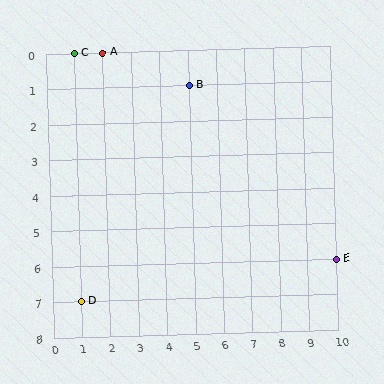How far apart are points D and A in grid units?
Points D and A are 1 column and 7 rows apart (about 7.1 grid units diagonally).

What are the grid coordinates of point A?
Point A is at grid coordinates (2, 0).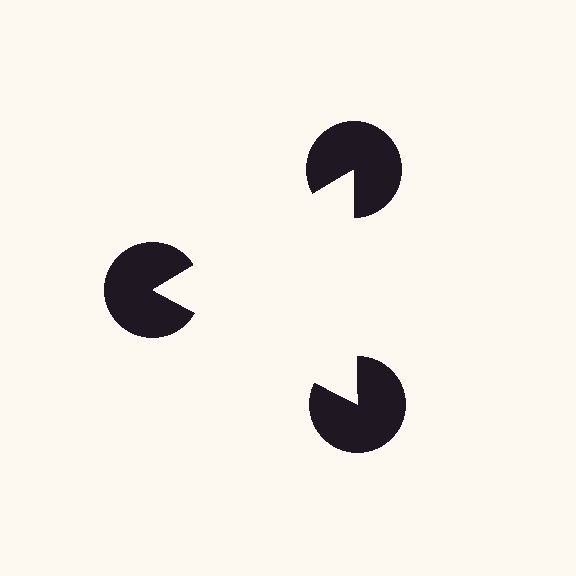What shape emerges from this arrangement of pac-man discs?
An illusory triangle — its edges are inferred from the aligned wedge cuts in the pac-man discs, not physically drawn.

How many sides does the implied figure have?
3 sides.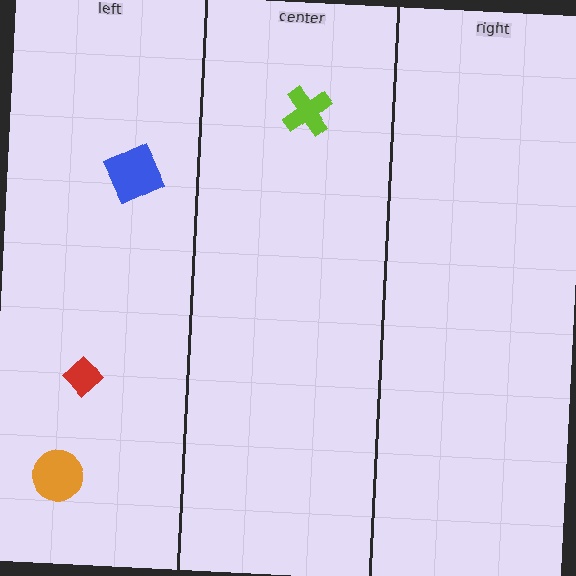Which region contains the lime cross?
The center region.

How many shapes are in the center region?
1.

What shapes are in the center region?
The lime cross.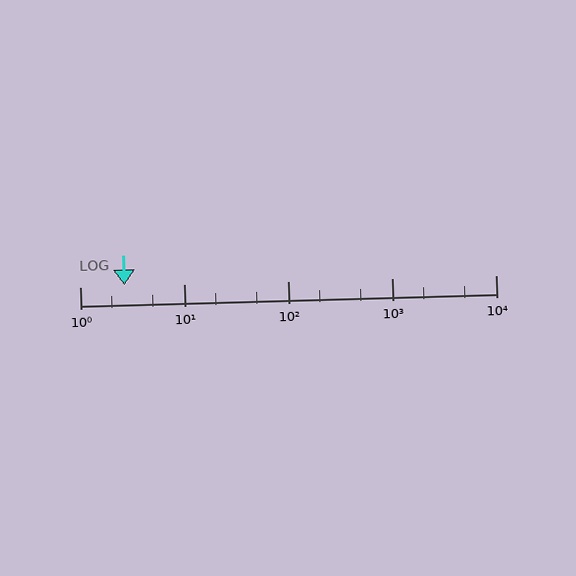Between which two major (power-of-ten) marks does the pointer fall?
The pointer is between 1 and 10.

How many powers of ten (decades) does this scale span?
The scale spans 4 decades, from 1 to 10000.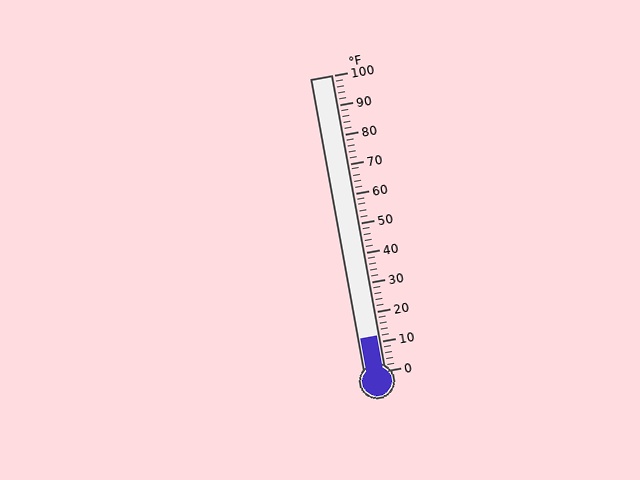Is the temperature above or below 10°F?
The temperature is above 10°F.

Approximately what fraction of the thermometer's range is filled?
The thermometer is filled to approximately 10% of its range.